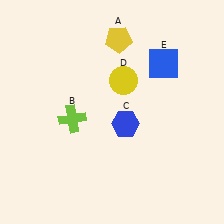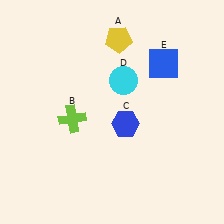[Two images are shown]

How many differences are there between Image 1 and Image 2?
There is 1 difference between the two images.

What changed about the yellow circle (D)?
In Image 1, D is yellow. In Image 2, it changed to cyan.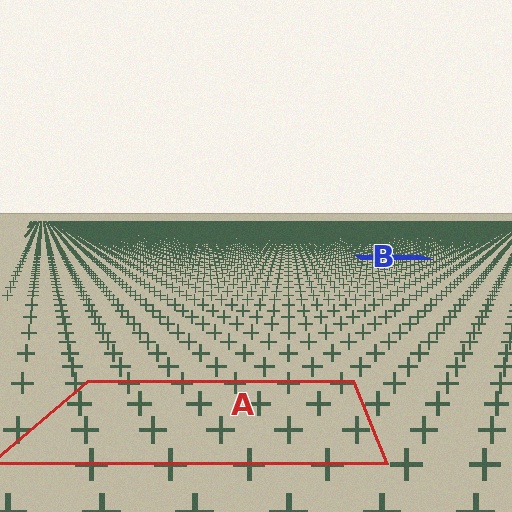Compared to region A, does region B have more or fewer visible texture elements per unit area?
Region B has more texture elements per unit area — they are packed more densely because it is farther away.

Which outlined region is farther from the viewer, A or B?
Region B is farther from the viewer — the texture elements inside it appear smaller and more densely packed.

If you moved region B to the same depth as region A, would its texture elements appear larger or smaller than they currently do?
They would appear larger. At a closer depth, the same texture elements are projected at a bigger on-screen size.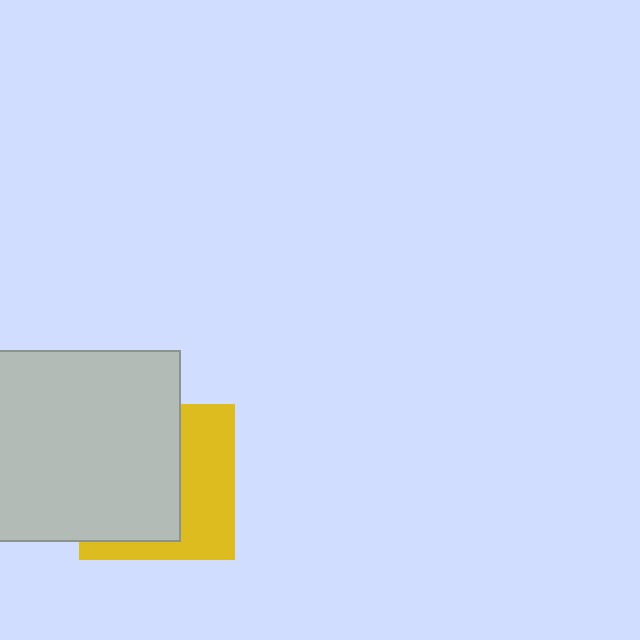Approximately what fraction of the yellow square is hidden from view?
Roughly 58% of the yellow square is hidden behind the light gray square.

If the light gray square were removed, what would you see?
You would see the complete yellow square.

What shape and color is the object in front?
The object in front is a light gray square.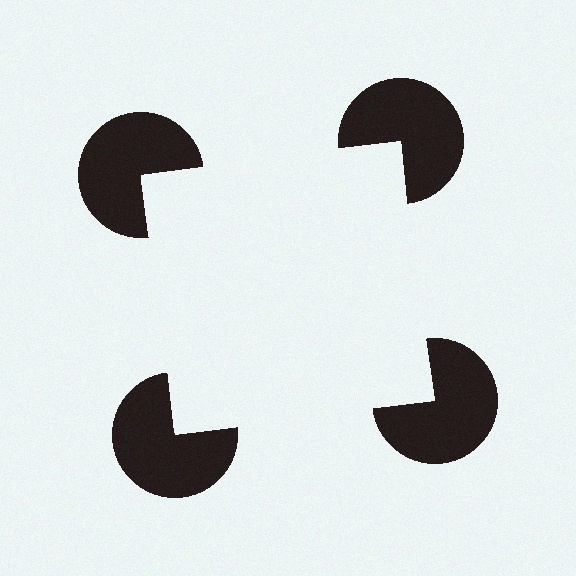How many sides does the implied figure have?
4 sides.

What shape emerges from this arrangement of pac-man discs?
An illusory square — its edges are inferred from the aligned wedge cuts in the pac-man discs, not physically drawn.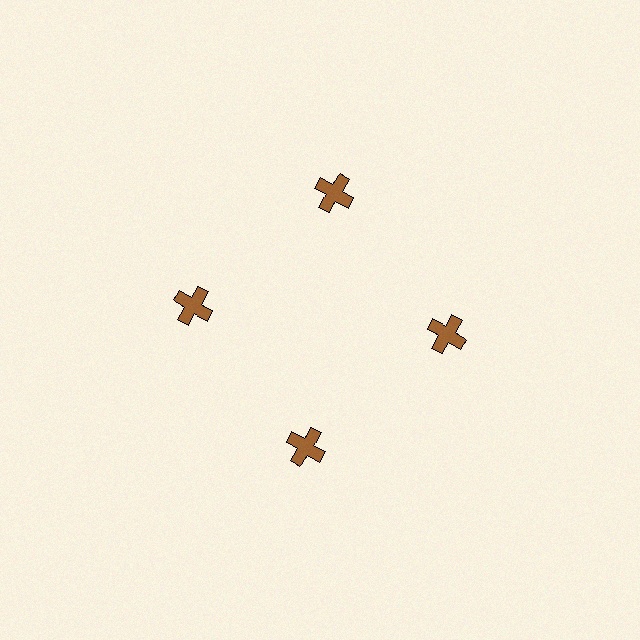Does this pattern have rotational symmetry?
Yes, this pattern has 4-fold rotational symmetry. It looks the same after rotating 90 degrees around the center.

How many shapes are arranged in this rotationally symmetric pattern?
There are 4 shapes, arranged in 4 groups of 1.